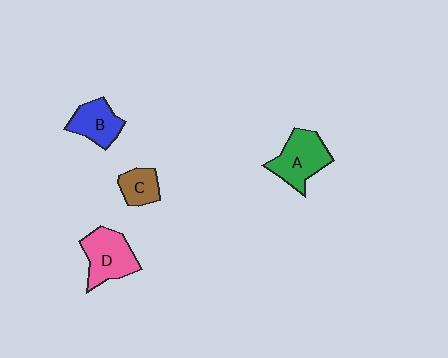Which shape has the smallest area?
Shape C (brown).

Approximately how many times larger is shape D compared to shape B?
Approximately 1.3 times.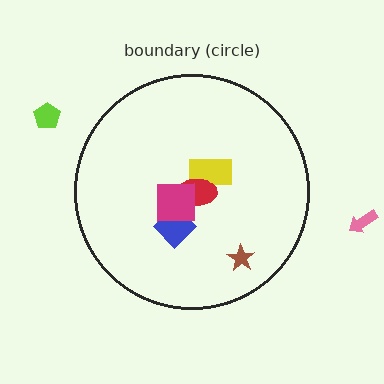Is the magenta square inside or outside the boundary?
Inside.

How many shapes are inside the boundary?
5 inside, 2 outside.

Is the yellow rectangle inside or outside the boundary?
Inside.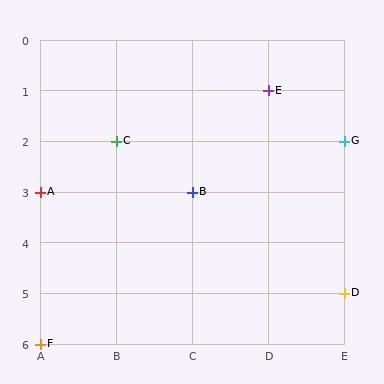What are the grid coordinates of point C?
Point C is at grid coordinates (B, 2).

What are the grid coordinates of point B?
Point B is at grid coordinates (C, 3).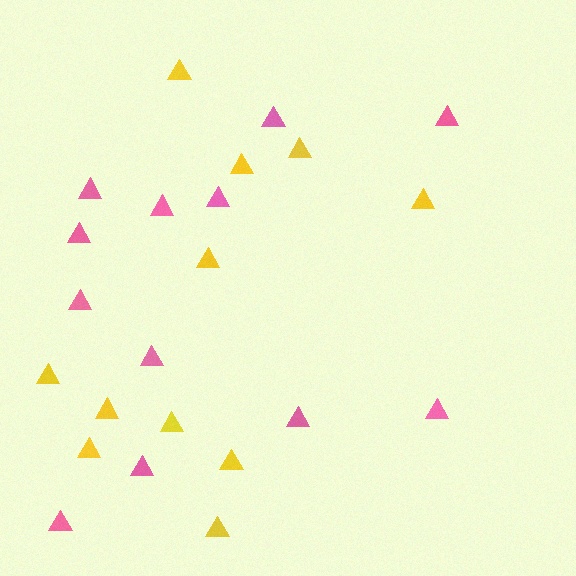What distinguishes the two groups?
There are 2 groups: one group of pink triangles (12) and one group of yellow triangles (11).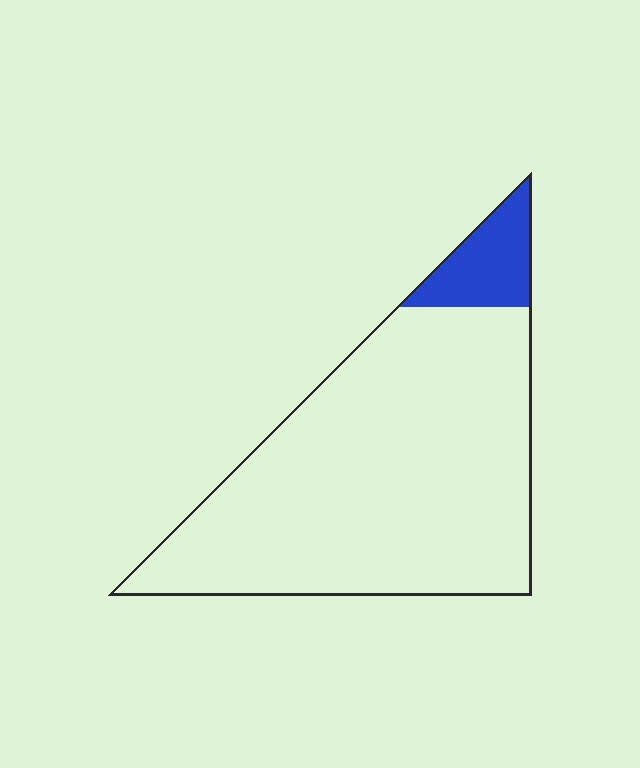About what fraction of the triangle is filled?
About one tenth (1/10).